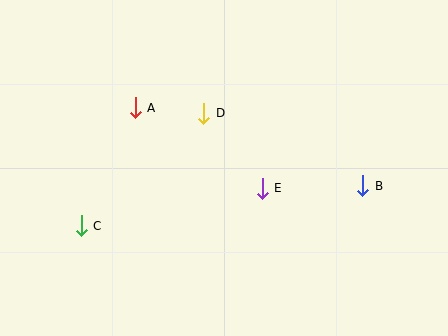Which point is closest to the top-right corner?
Point B is closest to the top-right corner.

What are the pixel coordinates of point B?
Point B is at (363, 186).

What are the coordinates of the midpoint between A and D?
The midpoint between A and D is at (170, 110).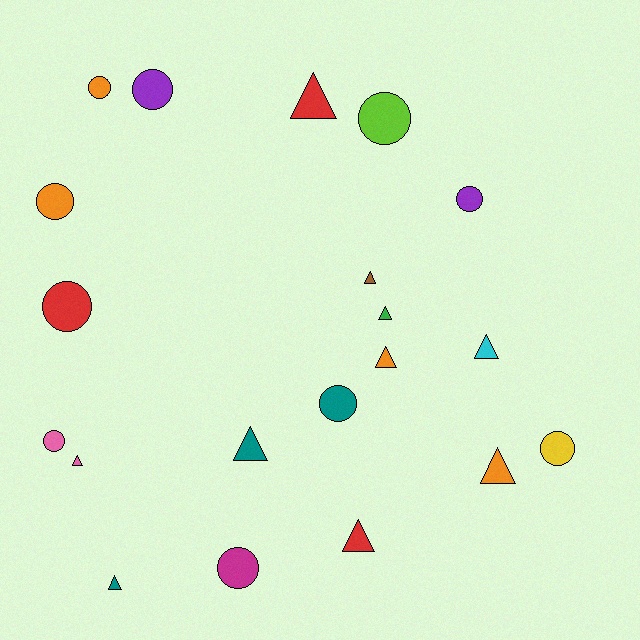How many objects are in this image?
There are 20 objects.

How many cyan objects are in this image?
There is 1 cyan object.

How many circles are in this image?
There are 10 circles.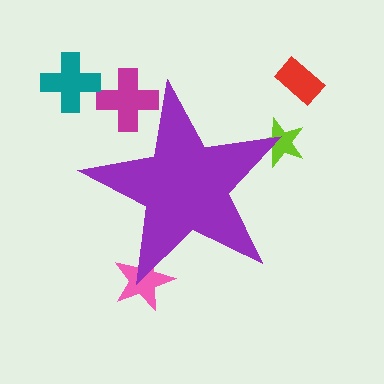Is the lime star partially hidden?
Yes, the lime star is partially hidden behind the purple star.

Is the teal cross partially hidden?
No, the teal cross is fully visible.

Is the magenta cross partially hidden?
Yes, the magenta cross is partially hidden behind the purple star.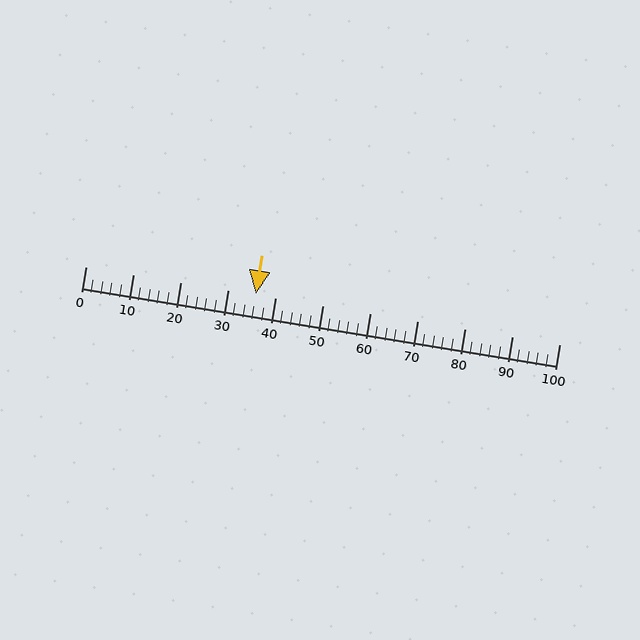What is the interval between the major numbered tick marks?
The major tick marks are spaced 10 units apart.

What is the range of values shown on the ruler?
The ruler shows values from 0 to 100.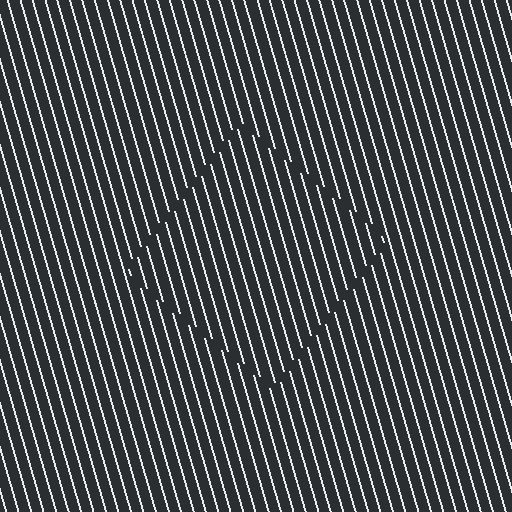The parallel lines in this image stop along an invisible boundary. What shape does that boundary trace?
An illusory square. The interior of the shape contains the same grating, shifted by half a period — the contour is defined by the phase discontinuity where line-ends from the inner and outer gratings abut.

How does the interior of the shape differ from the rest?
The interior of the shape contains the same grating, shifted by half a period — the contour is defined by the phase discontinuity where line-ends from the inner and outer gratings abut.